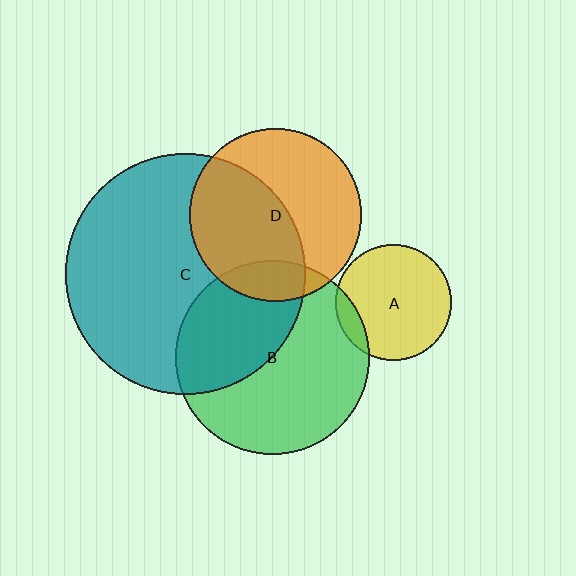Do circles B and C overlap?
Yes.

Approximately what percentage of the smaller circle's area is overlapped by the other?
Approximately 40%.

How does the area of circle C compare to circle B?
Approximately 1.5 times.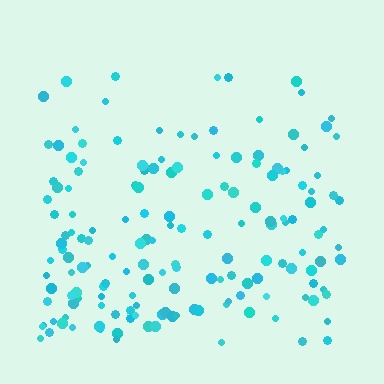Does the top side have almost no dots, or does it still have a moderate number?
Still a moderate number, just noticeably fewer than the bottom.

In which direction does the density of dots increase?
From top to bottom, with the bottom side densest.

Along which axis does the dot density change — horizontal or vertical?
Vertical.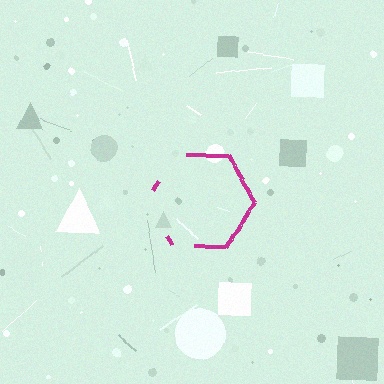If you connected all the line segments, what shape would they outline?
They would outline a hexagon.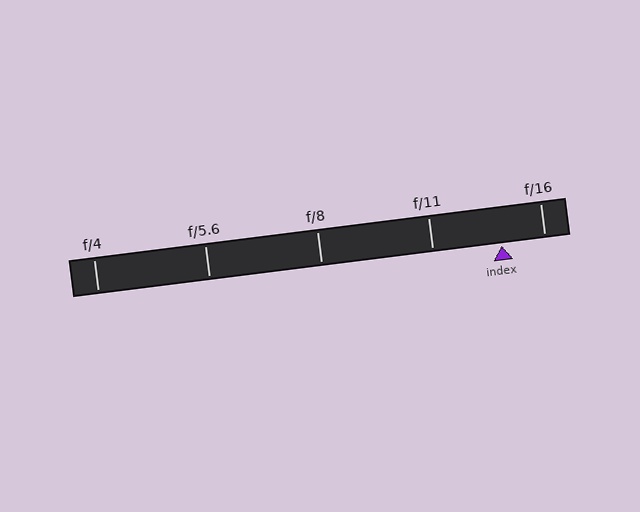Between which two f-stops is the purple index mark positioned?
The index mark is between f/11 and f/16.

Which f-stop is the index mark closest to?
The index mark is closest to f/16.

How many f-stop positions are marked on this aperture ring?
There are 5 f-stop positions marked.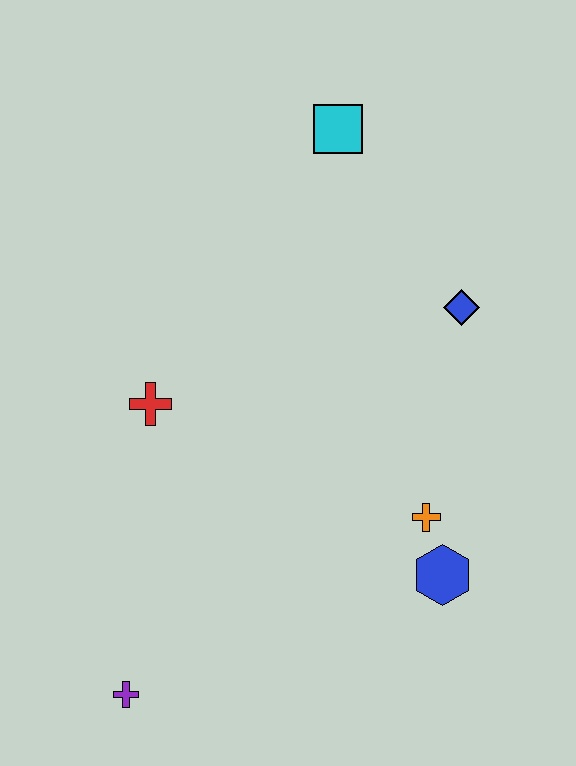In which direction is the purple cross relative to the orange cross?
The purple cross is to the left of the orange cross.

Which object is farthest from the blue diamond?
The purple cross is farthest from the blue diamond.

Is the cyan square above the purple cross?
Yes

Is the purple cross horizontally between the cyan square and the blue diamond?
No